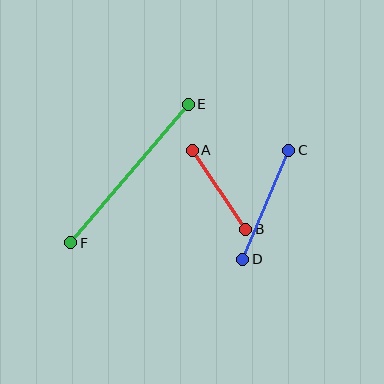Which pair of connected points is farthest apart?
Points E and F are farthest apart.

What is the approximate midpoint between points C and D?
The midpoint is at approximately (266, 205) pixels.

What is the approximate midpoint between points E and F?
The midpoint is at approximately (130, 173) pixels.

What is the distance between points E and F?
The distance is approximately 182 pixels.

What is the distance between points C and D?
The distance is approximately 118 pixels.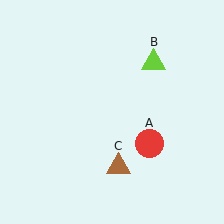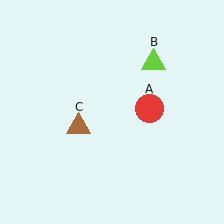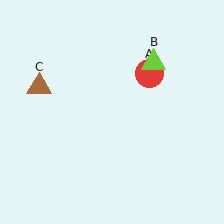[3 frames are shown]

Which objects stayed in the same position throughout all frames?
Lime triangle (object B) remained stationary.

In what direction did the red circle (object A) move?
The red circle (object A) moved up.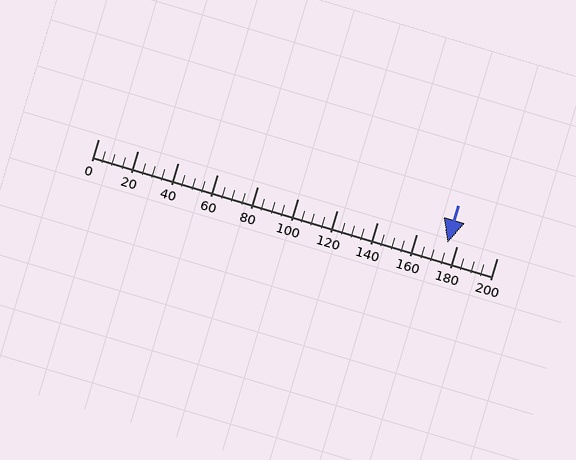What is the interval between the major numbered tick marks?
The major tick marks are spaced 20 units apart.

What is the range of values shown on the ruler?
The ruler shows values from 0 to 200.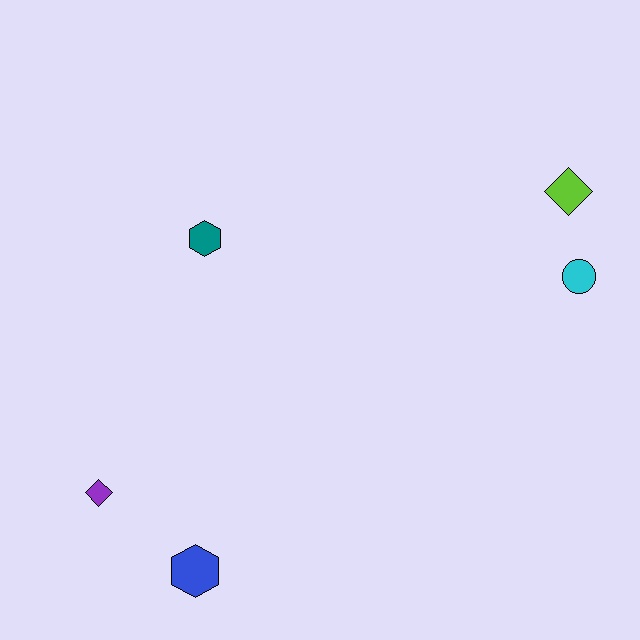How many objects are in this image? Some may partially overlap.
There are 5 objects.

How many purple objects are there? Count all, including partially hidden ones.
There is 1 purple object.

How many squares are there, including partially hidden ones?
There are no squares.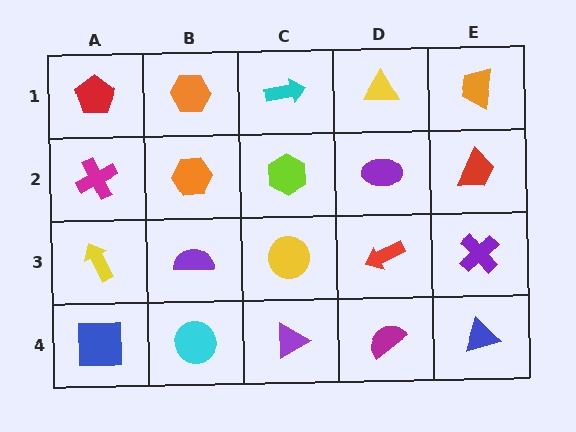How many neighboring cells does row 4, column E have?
2.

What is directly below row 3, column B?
A cyan circle.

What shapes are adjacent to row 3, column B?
An orange hexagon (row 2, column B), a cyan circle (row 4, column B), a yellow arrow (row 3, column A), a yellow circle (row 3, column C).